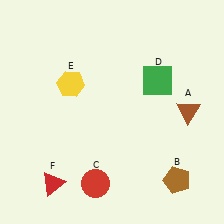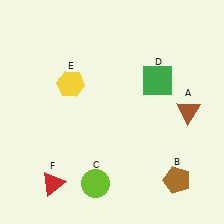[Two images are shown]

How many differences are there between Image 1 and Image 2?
There is 1 difference between the two images.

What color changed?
The circle (C) changed from red in Image 1 to lime in Image 2.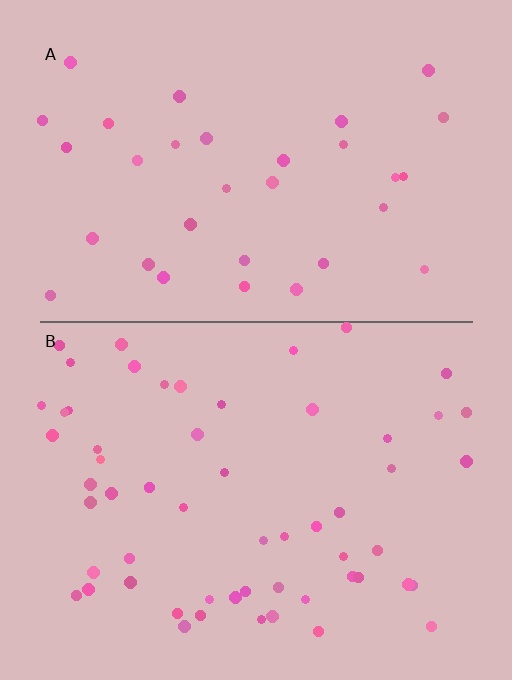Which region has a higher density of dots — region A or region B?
B (the bottom).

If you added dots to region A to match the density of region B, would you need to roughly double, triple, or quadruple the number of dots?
Approximately double.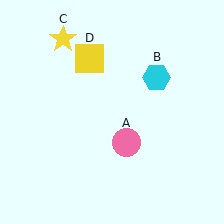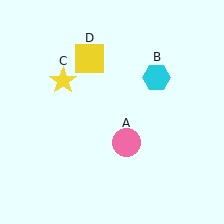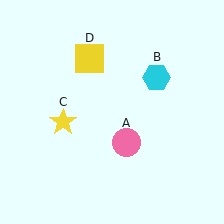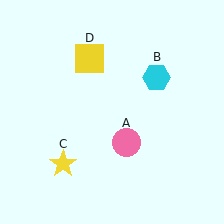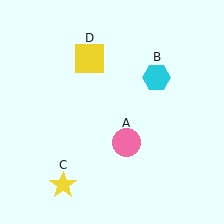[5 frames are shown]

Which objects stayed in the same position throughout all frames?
Pink circle (object A) and cyan hexagon (object B) and yellow square (object D) remained stationary.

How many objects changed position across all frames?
1 object changed position: yellow star (object C).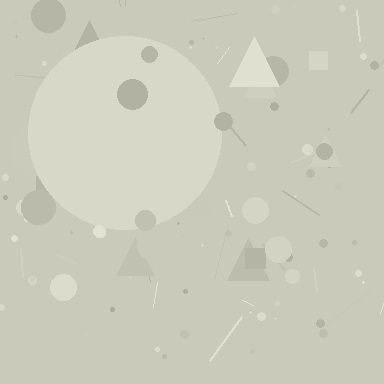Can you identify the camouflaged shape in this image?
The camouflaged shape is a circle.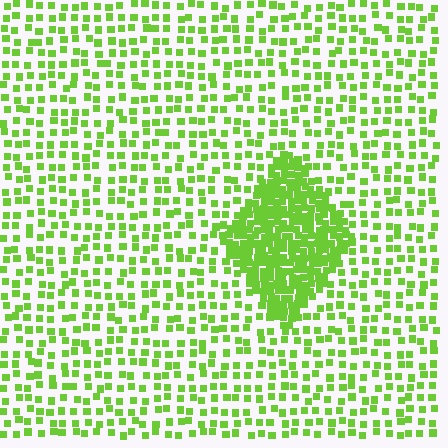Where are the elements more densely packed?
The elements are more densely packed inside the diamond boundary.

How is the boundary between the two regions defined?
The boundary is defined by a change in element density (approximately 2.9x ratio). All elements are the same color, size, and shape.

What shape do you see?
I see a diamond.